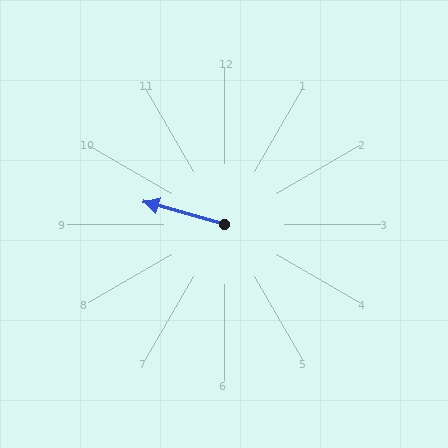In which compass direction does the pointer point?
West.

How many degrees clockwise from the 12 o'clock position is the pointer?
Approximately 286 degrees.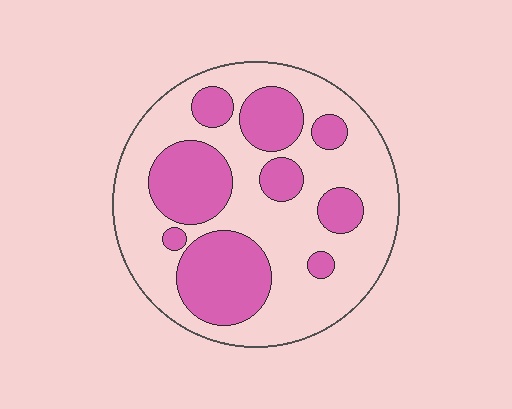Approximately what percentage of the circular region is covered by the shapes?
Approximately 35%.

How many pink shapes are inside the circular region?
9.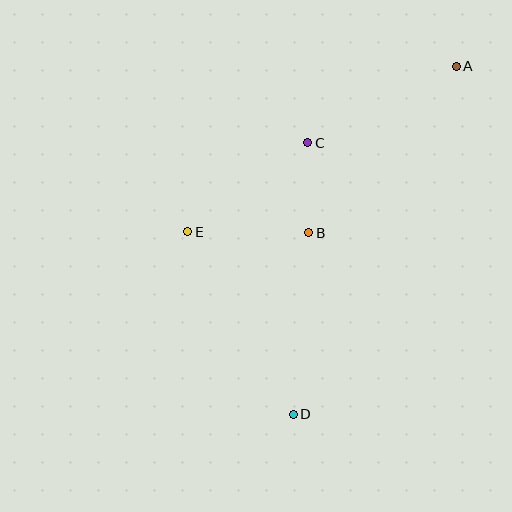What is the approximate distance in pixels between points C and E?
The distance between C and E is approximately 149 pixels.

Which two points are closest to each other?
Points B and C are closest to each other.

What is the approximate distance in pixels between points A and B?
The distance between A and B is approximately 223 pixels.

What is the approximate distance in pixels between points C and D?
The distance between C and D is approximately 272 pixels.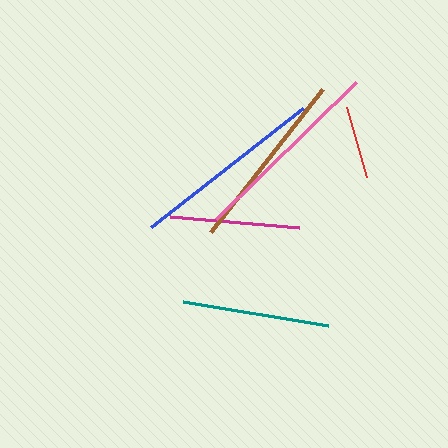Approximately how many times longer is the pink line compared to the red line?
The pink line is approximately 2.7 times the length of the red line.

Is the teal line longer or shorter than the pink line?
The pink line is longer than the teal line.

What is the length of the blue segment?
The blue segment is approximately 192 pixels long.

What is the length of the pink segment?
The pink segment is approximately 195 pixels long.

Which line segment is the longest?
The pink line is the longest at approximately 195 pixels.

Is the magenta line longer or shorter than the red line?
The magenta line is longer than the red line.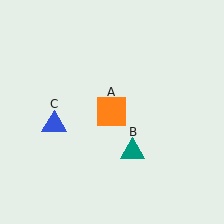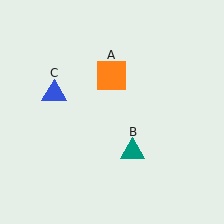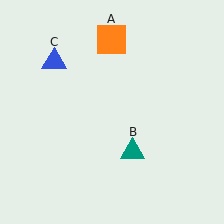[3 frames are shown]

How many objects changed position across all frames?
2 objects changed position: orange square (object A), blue triangle (object C).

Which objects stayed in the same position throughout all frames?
Teal triangle (object B) remained stationary.